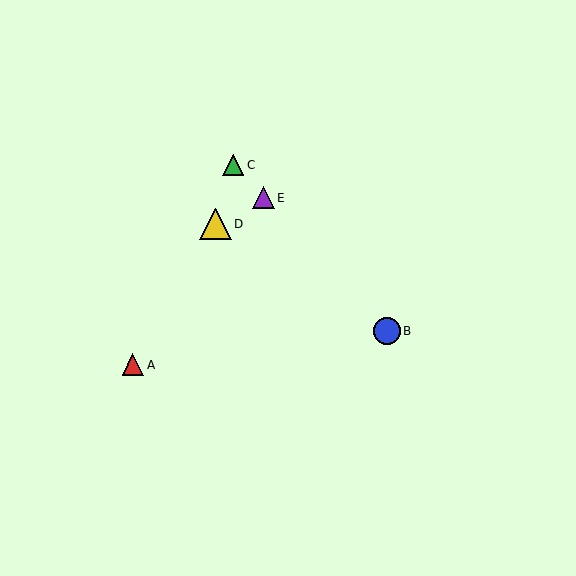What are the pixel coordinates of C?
Object C is at (233, 165).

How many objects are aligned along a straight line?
3 objects (B, C, E) are aligned along a straight line.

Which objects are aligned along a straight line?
Objects B, C, E are aligned along a straight line.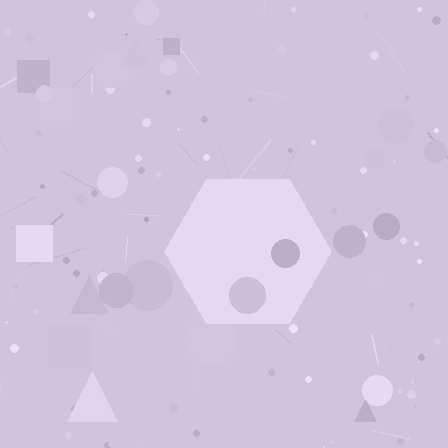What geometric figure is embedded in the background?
A hexagon is embedded in the background.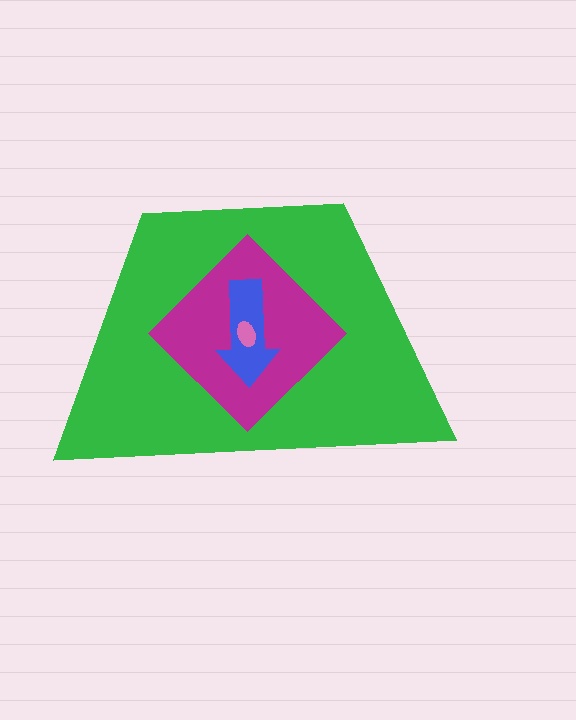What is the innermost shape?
The pink ellipse.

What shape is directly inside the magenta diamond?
The blue arrow.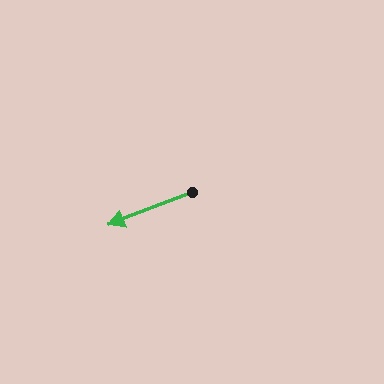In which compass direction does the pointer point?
West.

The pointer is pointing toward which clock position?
Roughly 8 o'clock.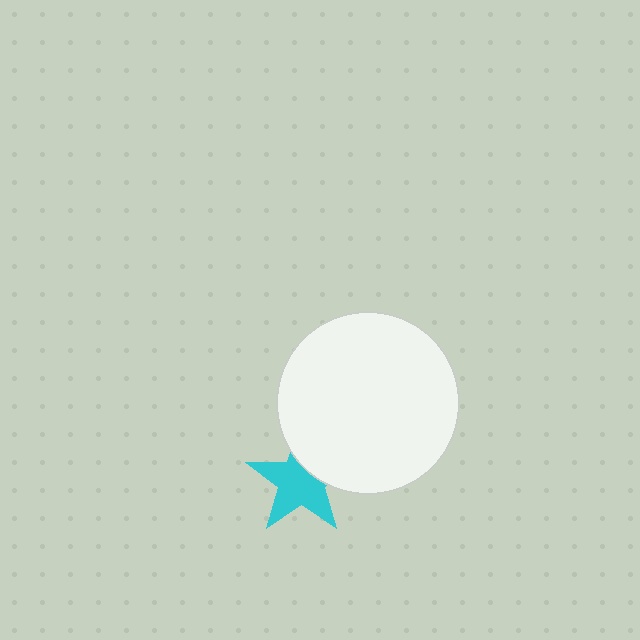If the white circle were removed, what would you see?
You would see the complete cyan star.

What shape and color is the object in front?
The object in front is a white circle.